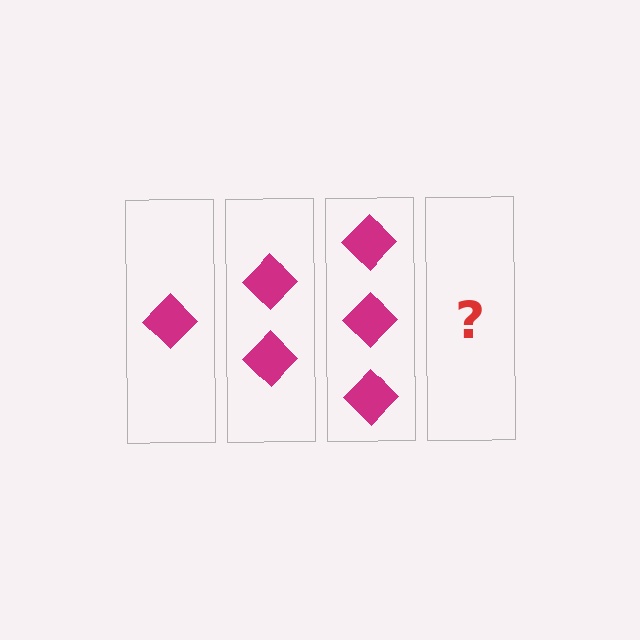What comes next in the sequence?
The next element should be 4 diamonds.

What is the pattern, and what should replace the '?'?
The pattern is that each step adds one more diamond. The '?' should be 4 diamonds.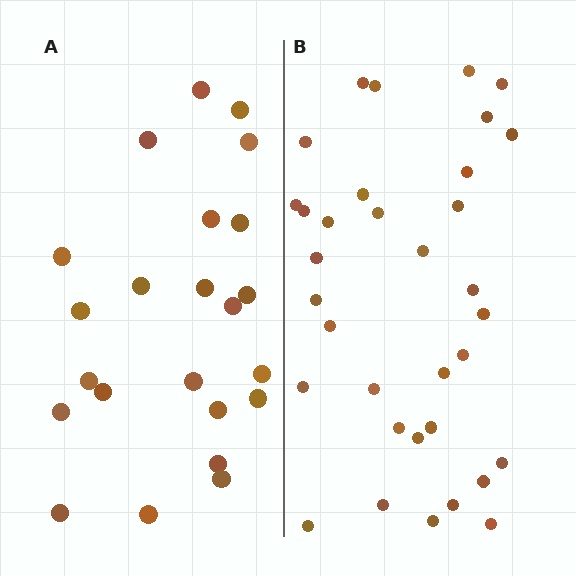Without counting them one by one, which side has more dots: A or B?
Region B (the right region) has more dots.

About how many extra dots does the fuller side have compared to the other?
Region B has roughly 12 or so more dots than region A.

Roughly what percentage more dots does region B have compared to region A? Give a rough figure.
About 50% more.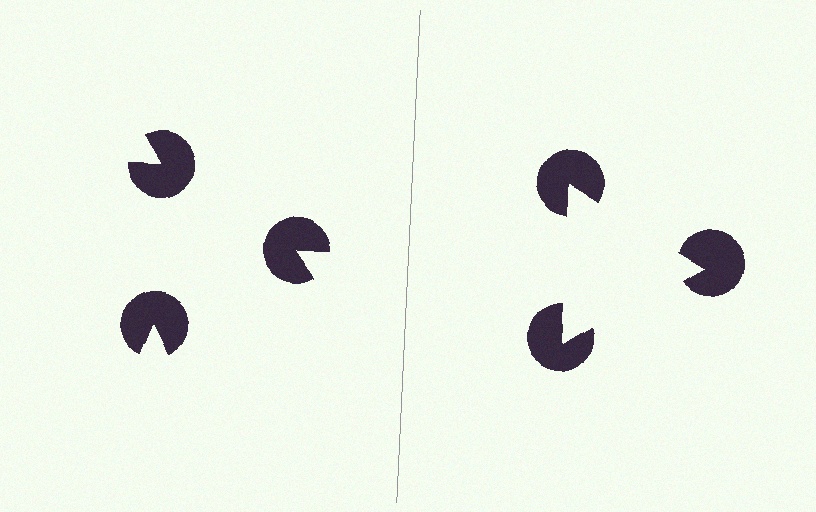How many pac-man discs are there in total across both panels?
6 — 3 on each side.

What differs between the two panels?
The pac-man discs are positioned identically on both sides; only the wedge orientations differ. On the right they align to a triangle; on the left they are misaligned.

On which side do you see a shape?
An illusory triangle appears on the right side. On the left side the wedge cuts are rotated, so no coherent shape forms.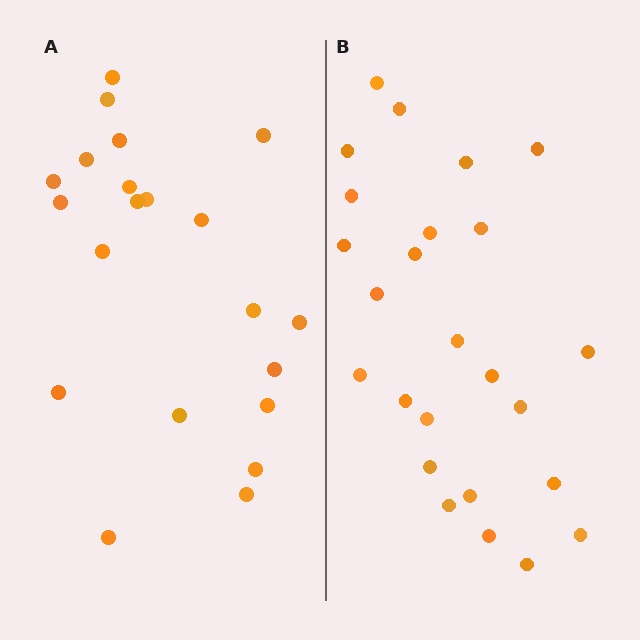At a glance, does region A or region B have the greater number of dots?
Region B (the right region) has more dots.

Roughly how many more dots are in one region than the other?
Region B has about 4 more dots than region A.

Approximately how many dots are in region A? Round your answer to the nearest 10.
About 20 dots. (The exact count is 21, which rounds to 20.)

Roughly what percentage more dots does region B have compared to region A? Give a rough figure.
About 20% more.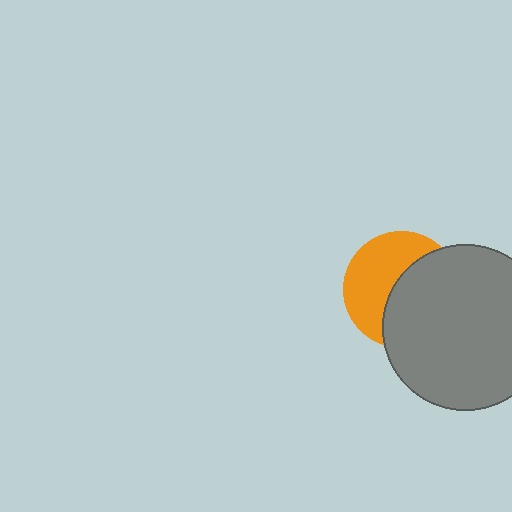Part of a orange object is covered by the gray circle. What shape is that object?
It is a circle.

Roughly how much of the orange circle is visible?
About half of it is visible (roughly 48%).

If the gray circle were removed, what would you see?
You would see the complete orange circle.